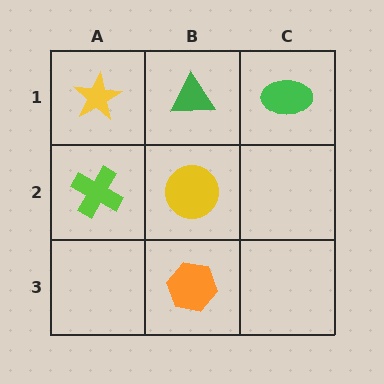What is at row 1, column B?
A green triangle.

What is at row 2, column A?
A lime cross.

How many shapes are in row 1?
3 shapes.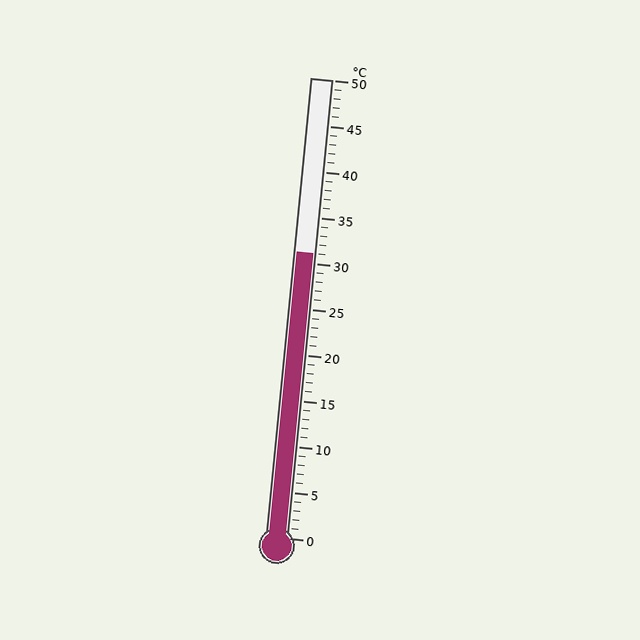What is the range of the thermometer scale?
The thermometer scale ranges from 0°C to 50°C.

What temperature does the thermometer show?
The thermometer shows approximately 31°C.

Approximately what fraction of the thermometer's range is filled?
The thermometer is filled to approximately 60% of its range.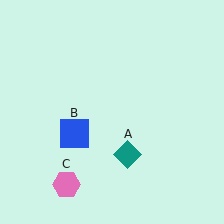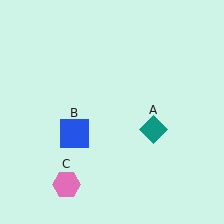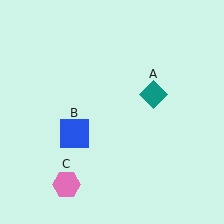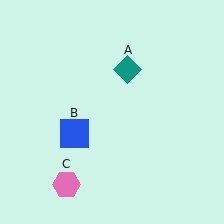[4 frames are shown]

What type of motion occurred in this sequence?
The teal diamond (object A) rotated counterclockwise around the center of the scene.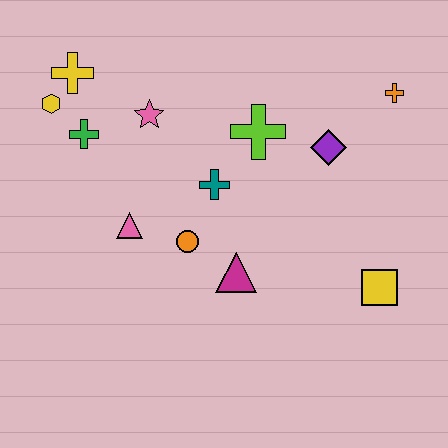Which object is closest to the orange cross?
The purple diamond is closest to the orange cross.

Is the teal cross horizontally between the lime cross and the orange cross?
No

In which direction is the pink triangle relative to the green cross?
The pink triangle is below the green cross.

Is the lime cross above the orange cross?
No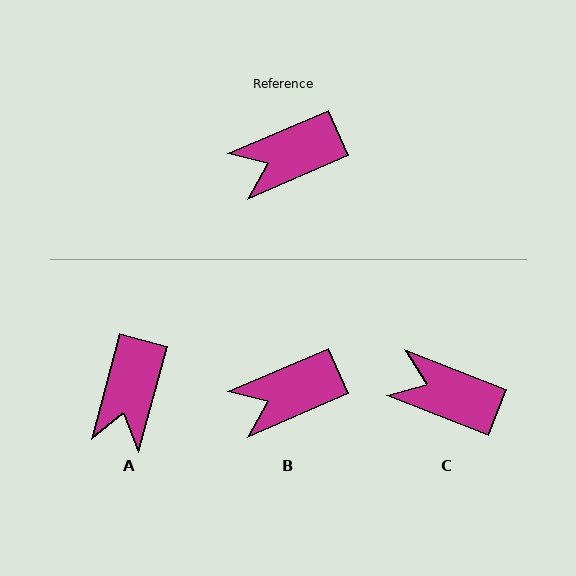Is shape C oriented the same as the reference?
No, it is off by about 45 degrees.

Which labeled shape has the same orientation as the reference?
B.